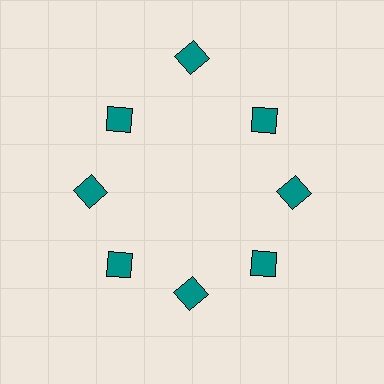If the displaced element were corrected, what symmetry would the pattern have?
It would have 8-fold rotational symmetry — the pattern would map onto itself every 45 degrees.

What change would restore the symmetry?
The symmetry would be restored by moving it inward, back onto the ring so that all 8 diamonds sit at equal angles and equal distance from the center.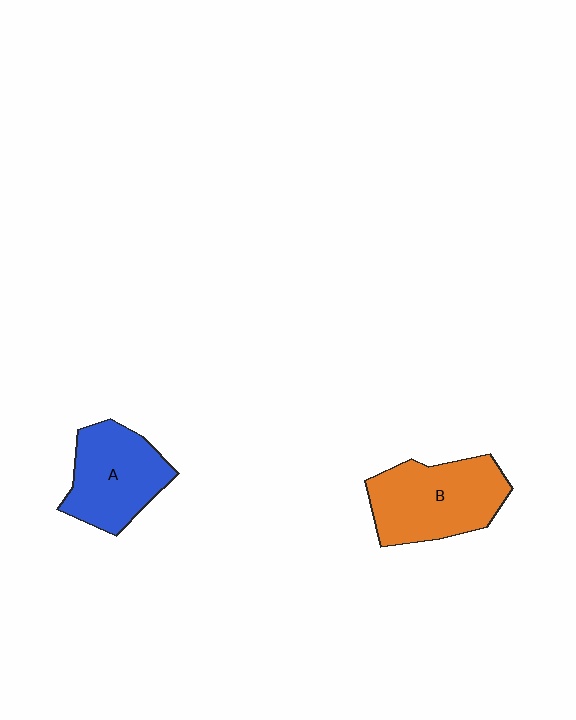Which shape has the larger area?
Shape B (orange).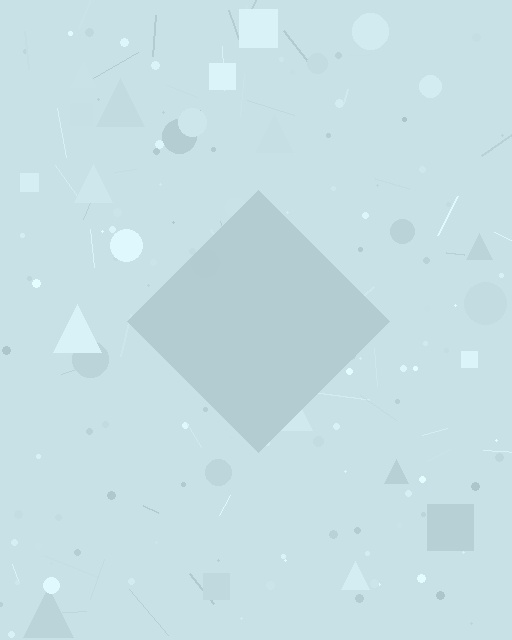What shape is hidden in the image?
A diamond is hidden in the image.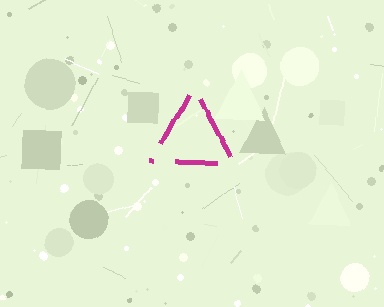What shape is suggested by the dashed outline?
The dashed outline suggests a triangle.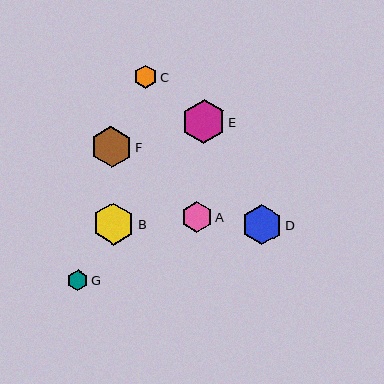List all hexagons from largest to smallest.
From largest to smallest: E, B, F, D, A, C, G.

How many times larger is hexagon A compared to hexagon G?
Hexagon A is approximately 1.5 times the size of hexagon G.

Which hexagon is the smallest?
Hexagon G is the smallest with a size of approximately 21 pixels.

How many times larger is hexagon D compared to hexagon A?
Hexagon D is approximately 1.3 times the size of hexagon A.